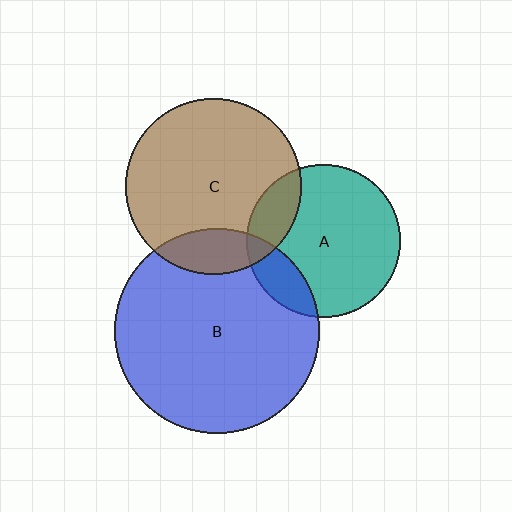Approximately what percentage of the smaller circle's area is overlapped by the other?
Approximately 15%.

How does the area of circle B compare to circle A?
Approximately 1.8 times.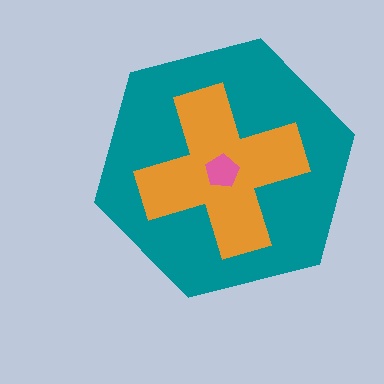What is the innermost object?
The pink pentagon.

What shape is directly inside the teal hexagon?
The orange cross.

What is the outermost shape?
The teal hexagon.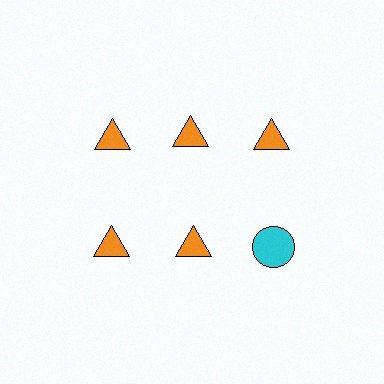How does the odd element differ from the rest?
It differs in both color (cyan instead of orange) and shape (circle instead of triangle).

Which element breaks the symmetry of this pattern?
The cyan circle in the second row, center column breaks the symmetry. All other shapes are orange triangles.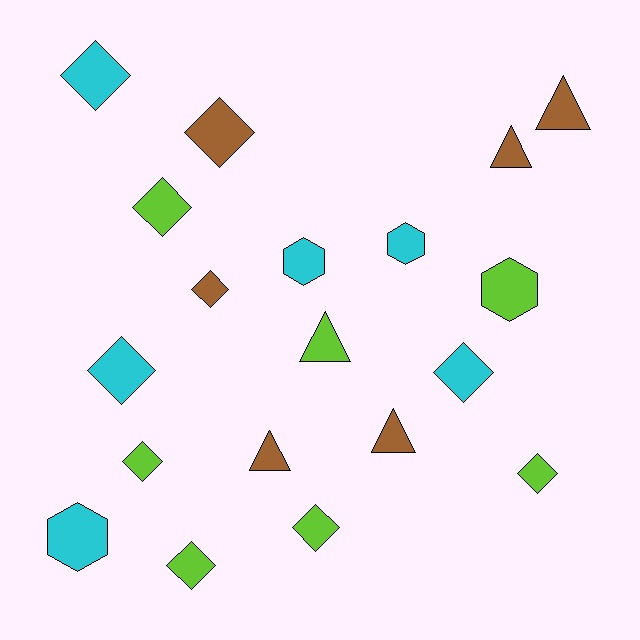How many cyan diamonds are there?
There are 3 cyan diamonds.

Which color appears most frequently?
Lime, with 7 objects.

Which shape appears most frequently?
Diamond, with 10 objects.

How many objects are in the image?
There are 19 objects.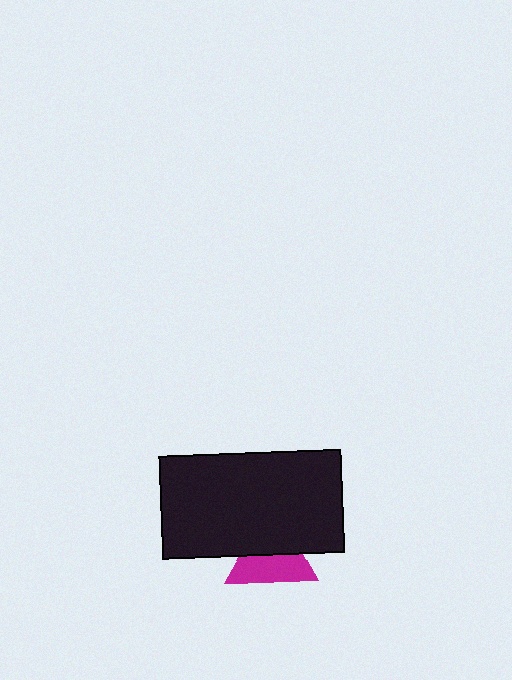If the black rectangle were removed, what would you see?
You would see the complete magenta triangle.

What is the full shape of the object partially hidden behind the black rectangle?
The partially hidden object is a magenta triangle.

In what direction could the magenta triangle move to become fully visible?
The magenta triangle could move down. That would shift it out from behind the black rectangle entirely.